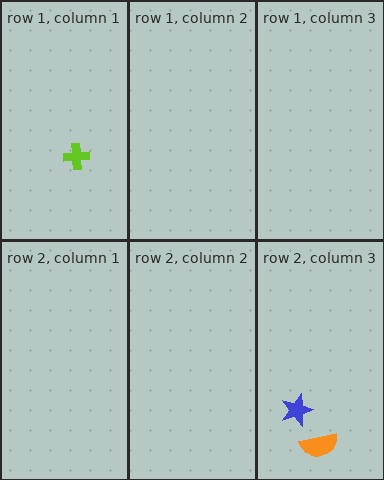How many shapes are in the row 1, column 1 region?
1.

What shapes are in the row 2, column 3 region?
The orange semicircle, the blue star.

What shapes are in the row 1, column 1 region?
The lime cross.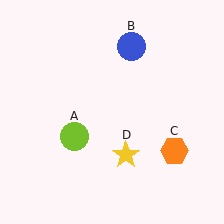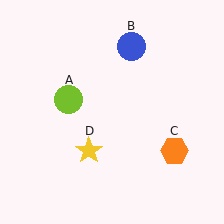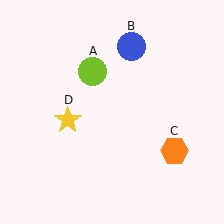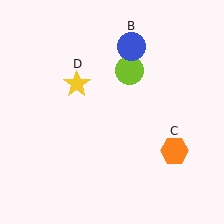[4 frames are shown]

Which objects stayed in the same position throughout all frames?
Blue circle (object B) and orange hexagon (object C) remained stationary.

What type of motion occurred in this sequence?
The lime circle (object A), yellow star (object D) rotated clockwise around the center of the scene.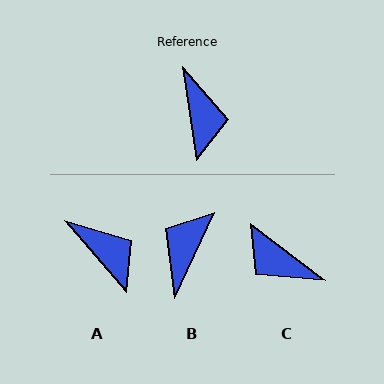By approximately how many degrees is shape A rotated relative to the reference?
Approximately 33 degrees counter-clockwise.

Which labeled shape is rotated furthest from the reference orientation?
B, about 147 degrees away.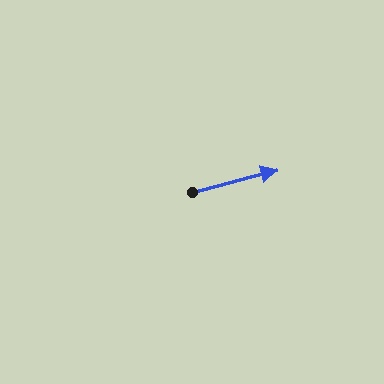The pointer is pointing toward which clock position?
Roughly 3 o'clock.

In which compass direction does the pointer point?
East.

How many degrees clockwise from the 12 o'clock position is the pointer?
Approximately 75 degrees.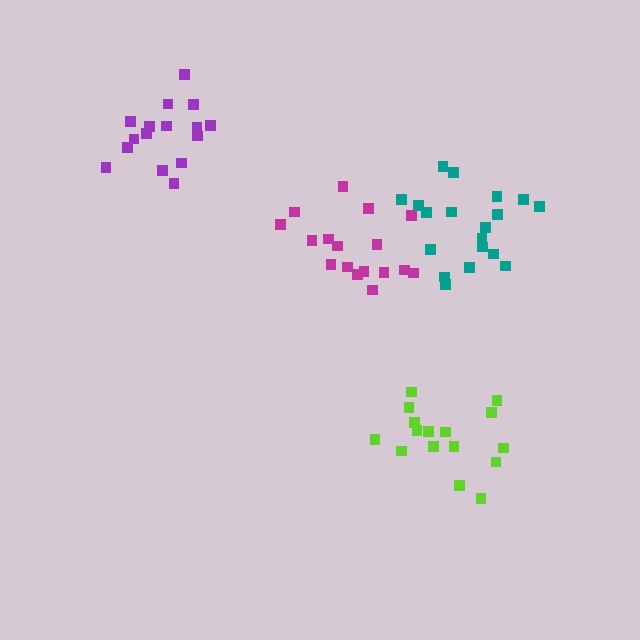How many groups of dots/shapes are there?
There are 4 groups.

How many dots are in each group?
Group 1: 16 dots, Group 2: 19 dots, Group 3: 17 dots, Group 4: 16 dots (68 total).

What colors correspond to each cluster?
The clusters are colored: lime, teal, magenta, purple.